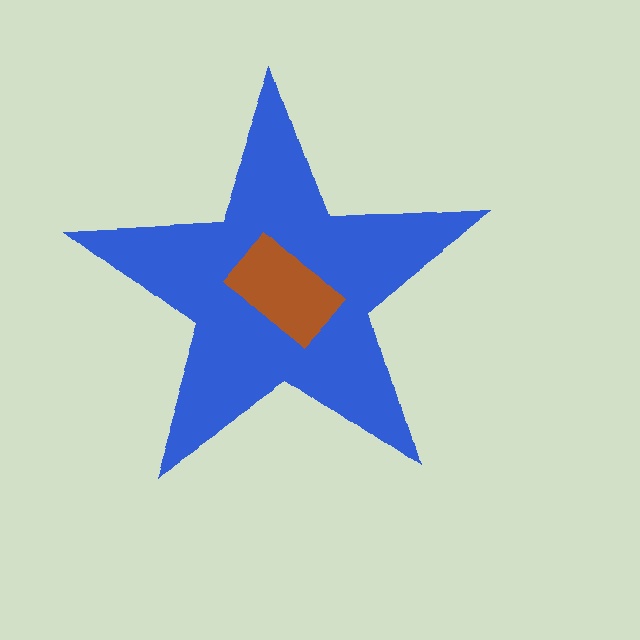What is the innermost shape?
The brown rectangle.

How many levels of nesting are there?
2.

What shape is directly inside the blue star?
The brown rectangle.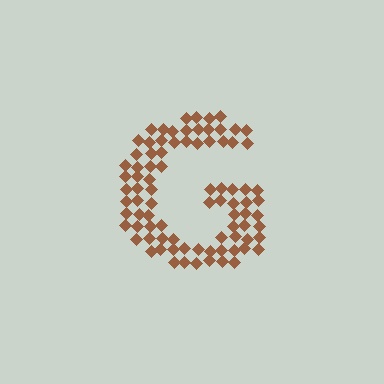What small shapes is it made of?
It is made of small diamonds.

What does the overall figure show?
The overall figure shows the letter G.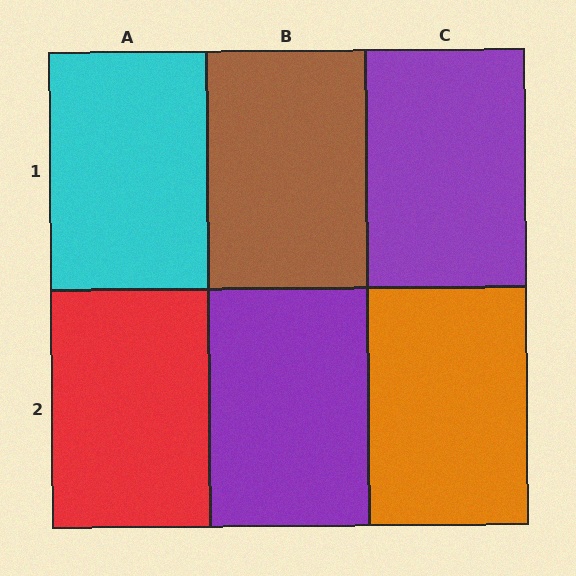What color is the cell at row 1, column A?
Cyan.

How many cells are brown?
1 cell is brown.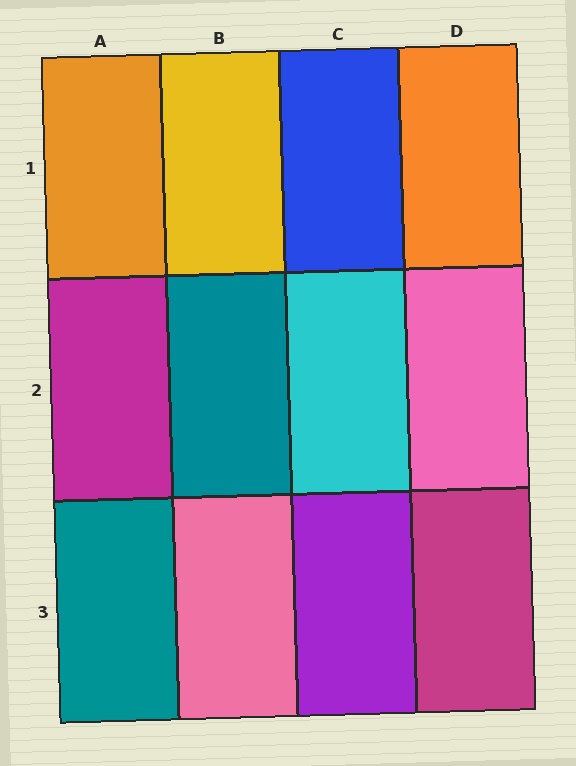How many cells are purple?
1 cell is purple.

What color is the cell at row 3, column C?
Purple.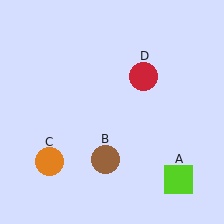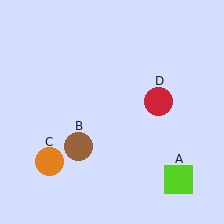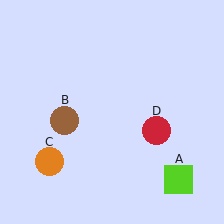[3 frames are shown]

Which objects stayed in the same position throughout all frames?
Lime square (object A) and orange circle (object C) remained stationary.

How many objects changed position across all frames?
2 objects changed position: brown circle (object B), red circle (object D).